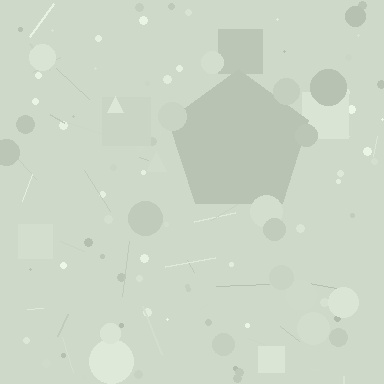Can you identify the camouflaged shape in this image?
The camouflaged shape is a pentagon.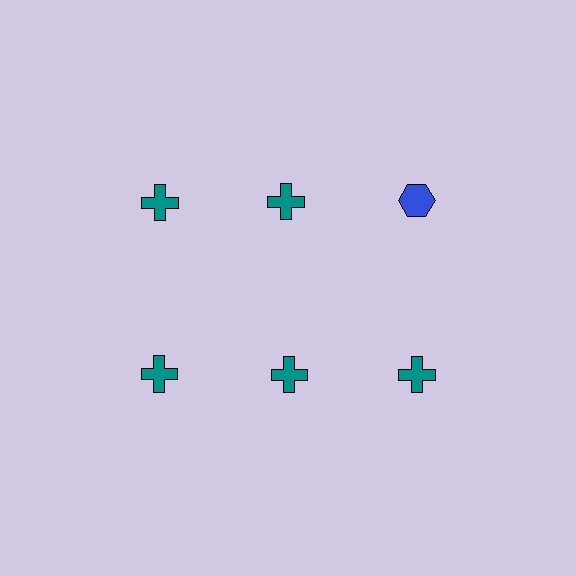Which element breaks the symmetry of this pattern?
The blue hexagon in the top row, center column breaks the symmetry. All other shapes are teal crosses.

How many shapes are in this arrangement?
There are 6 shapes arranged in a grid pattern.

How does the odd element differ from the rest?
It differs in both color (blue instead of teal) and shape (hexagon instead of cross).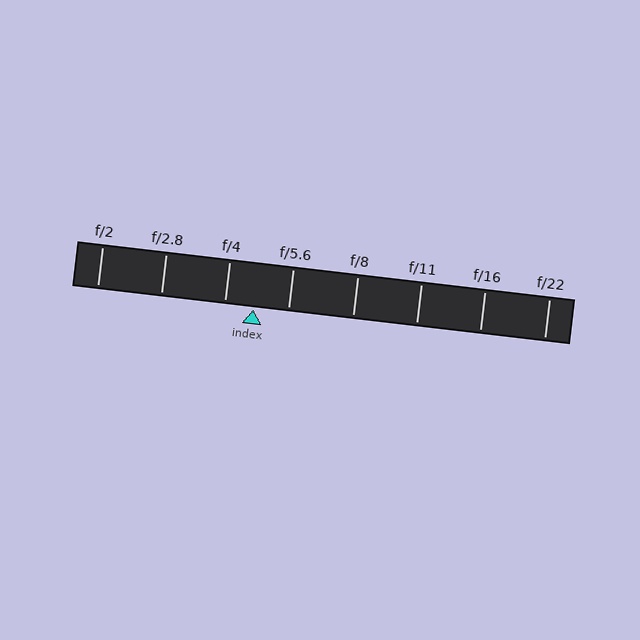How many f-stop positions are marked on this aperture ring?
There are 8 f-stop positions marked.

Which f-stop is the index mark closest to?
The index mark is closest to f/4.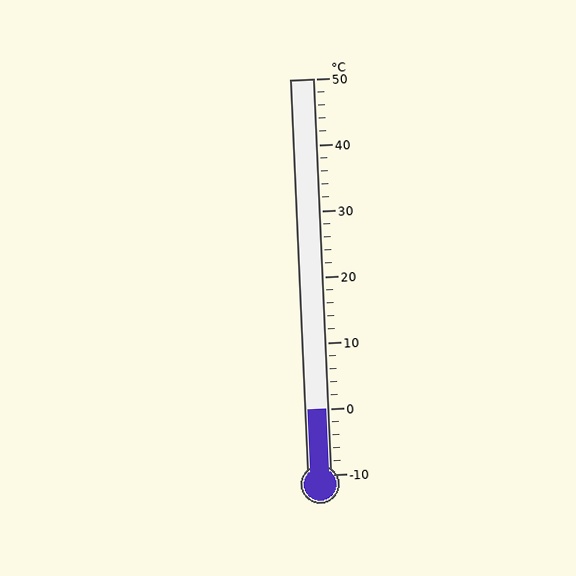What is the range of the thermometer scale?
The thermometer scale ranges from -10°C to 50°C.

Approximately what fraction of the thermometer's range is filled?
The thermometer is filled to approximately 15% of its range.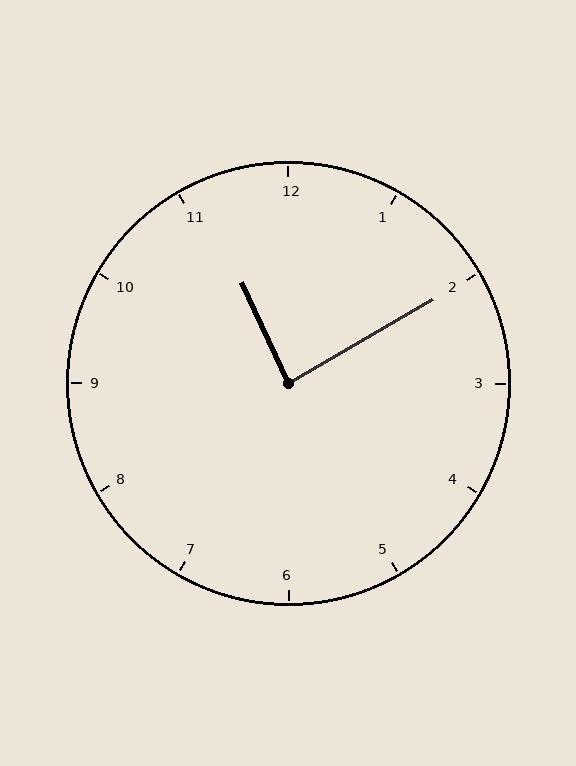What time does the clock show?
11:10.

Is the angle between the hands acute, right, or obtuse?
It is right.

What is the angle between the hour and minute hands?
Approximately 85 degrees.